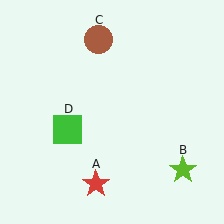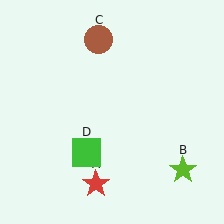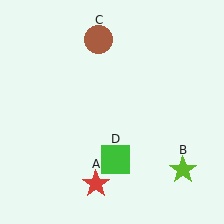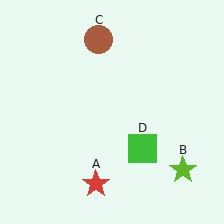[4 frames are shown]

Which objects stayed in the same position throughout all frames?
Red star (object A) and lime star (object B) and brown circle (object C) remained stationary.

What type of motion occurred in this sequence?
The green square (object D) rotated counterclockwise around the center of the scene.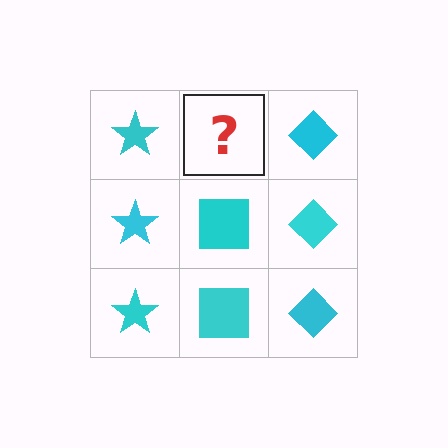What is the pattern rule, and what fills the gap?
The rule is that each column has a consistent shape. The gap should be filled with a cyan square.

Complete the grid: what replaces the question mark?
The question mark should be replaced with a cyan square.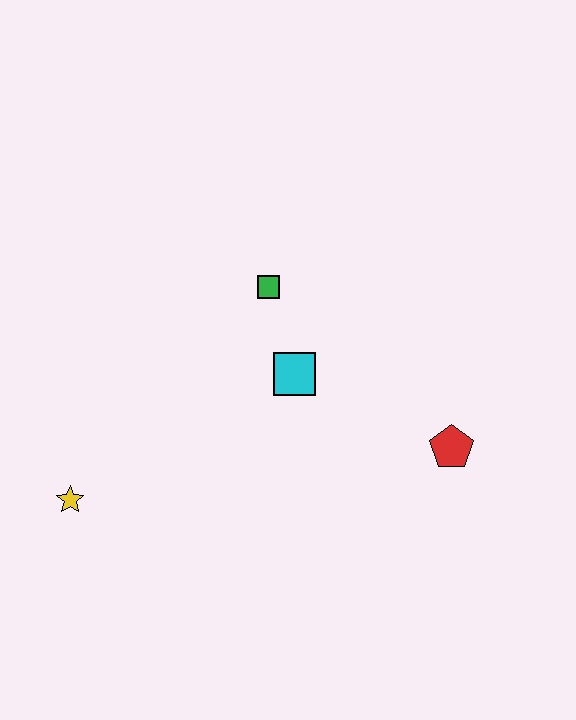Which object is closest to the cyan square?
The green square is closest to the cyan square.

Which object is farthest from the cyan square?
The yellow star is farthest from the cyan square.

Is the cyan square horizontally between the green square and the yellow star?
No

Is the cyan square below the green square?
Yes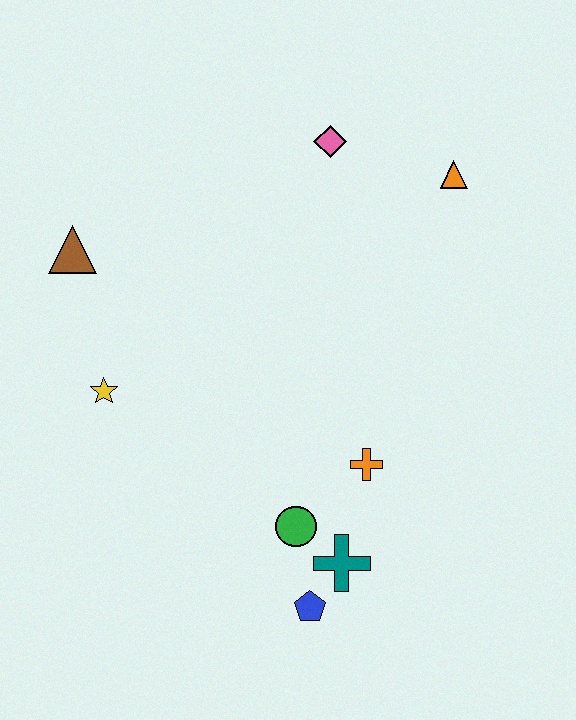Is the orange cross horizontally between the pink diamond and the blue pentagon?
No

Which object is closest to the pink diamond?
The orange triangle is closest to the pink diamond.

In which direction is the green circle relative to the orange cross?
The green circle is to the left of the orange cross.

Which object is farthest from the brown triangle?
The blue pentagon is farthest from the brown triangle.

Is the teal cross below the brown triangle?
Yes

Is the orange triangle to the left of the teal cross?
No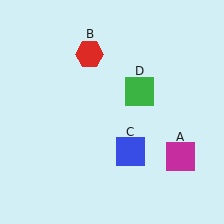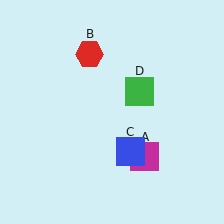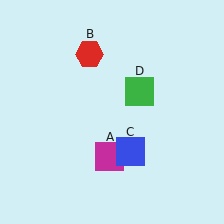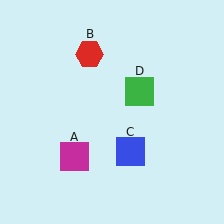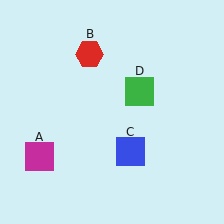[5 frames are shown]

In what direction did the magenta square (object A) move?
The magenta square (object A) moved left.